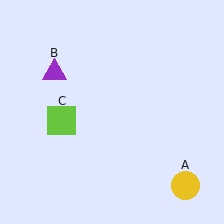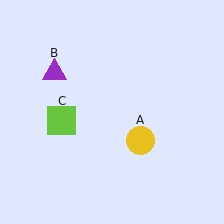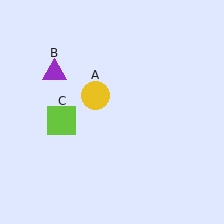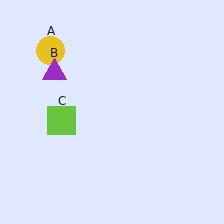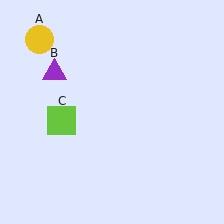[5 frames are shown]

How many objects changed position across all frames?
1 object changed position: yellow circle (object A).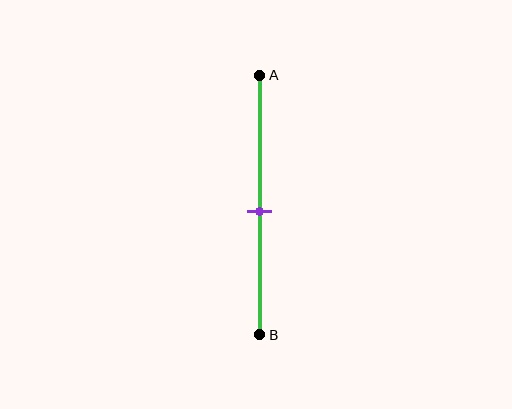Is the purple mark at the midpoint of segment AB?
Yes, the mark is approximately at the midpoint.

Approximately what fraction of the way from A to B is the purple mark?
The purple mark is approximately 50% of the way from A to B.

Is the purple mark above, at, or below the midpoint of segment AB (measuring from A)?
The purple mark is approximately at the midpoint of segment AB.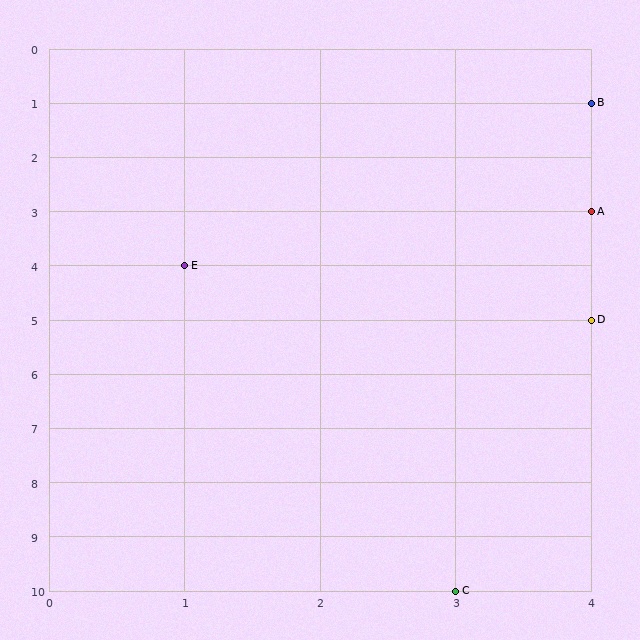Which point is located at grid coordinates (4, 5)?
Point D is at (4, 5).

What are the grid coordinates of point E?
Point E is at grid coordinates (1, 4).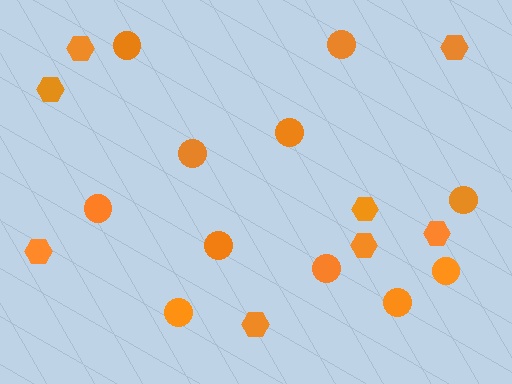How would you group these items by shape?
There are 2 groups: one group of hexagons (8) and one group of circles (11).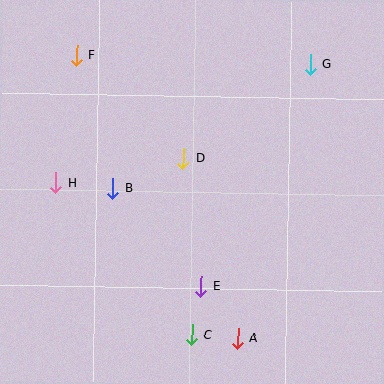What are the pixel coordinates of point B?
Point B is at (113, 188).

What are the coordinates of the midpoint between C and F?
The midpoint between C and F is at (134, 195).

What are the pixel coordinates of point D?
Point D is at (183, 158).